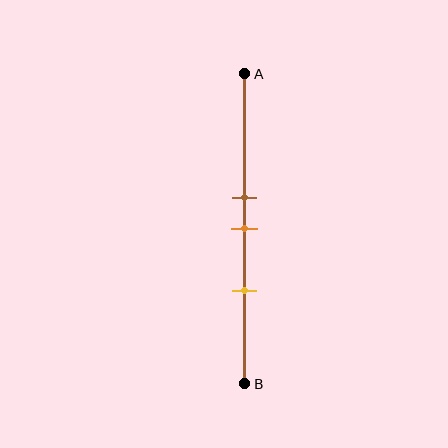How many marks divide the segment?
There are 3 marks dividing the segment.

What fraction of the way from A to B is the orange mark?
The orange mark is approximately 50% (0.5) of the way from A to B.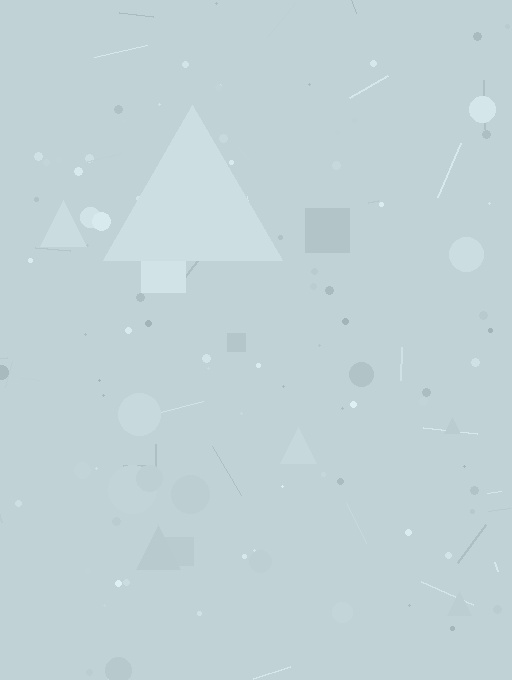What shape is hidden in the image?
A triangle is hidden in the image.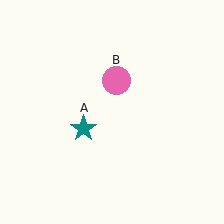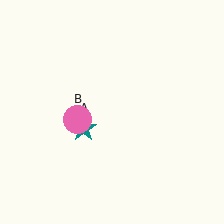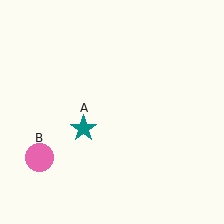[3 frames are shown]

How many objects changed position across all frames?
1 object changed position: pink circle (object B).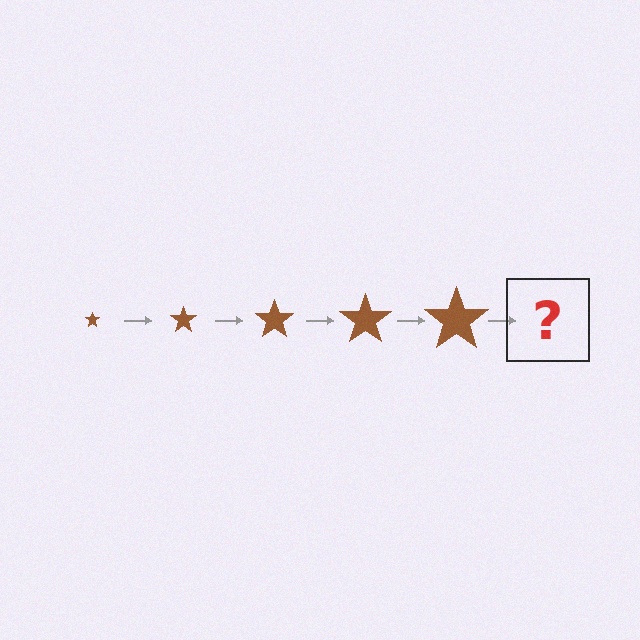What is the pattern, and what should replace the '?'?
The pattern is that the star gets progressively larger each step. The '?' should be a brown star, larger than the previous one.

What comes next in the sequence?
The next element should be a brown star, larger than the previous one.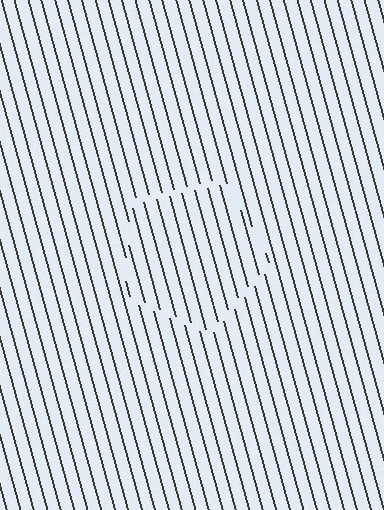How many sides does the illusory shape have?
5 sides — the line-ends trace a pentagon.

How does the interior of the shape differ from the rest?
The interior of the shape contains the same grating, shifted by half a period — the contour is defined by the phase discontinuity where line-ends from the inner and outer gratings abut.